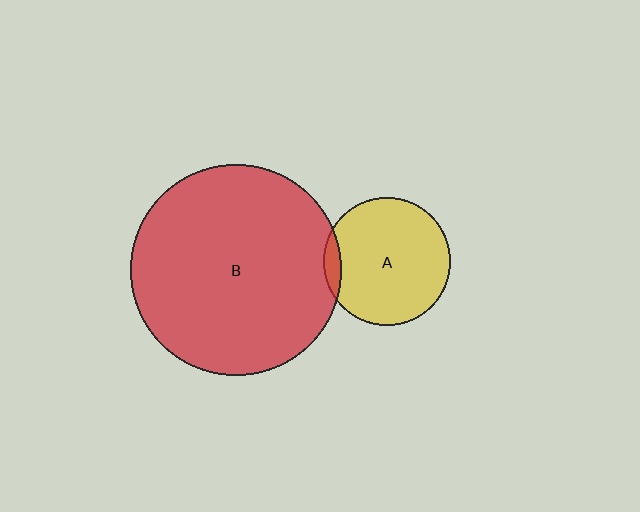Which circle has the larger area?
Circle B (red).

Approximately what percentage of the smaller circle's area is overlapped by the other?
Approximately 5%.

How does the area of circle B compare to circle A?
Approximately 2.8 times.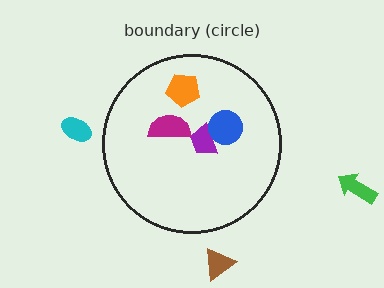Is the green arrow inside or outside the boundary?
Outside.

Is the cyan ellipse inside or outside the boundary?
Outside.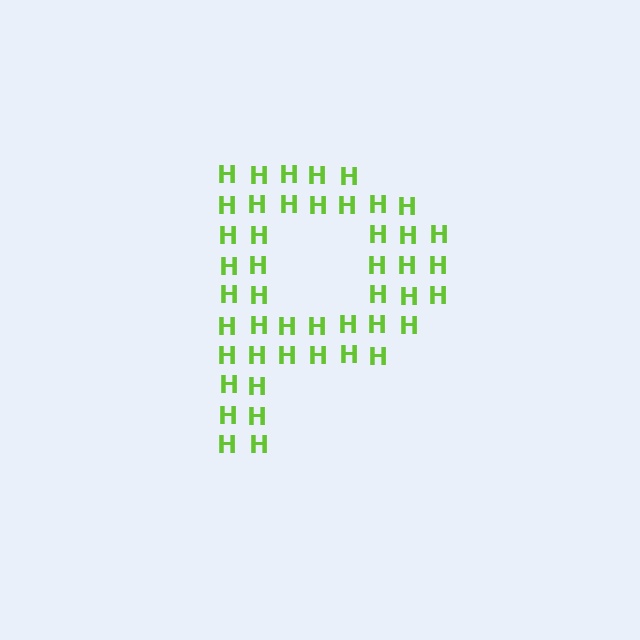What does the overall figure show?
The overall figure shows the letter P.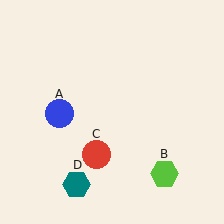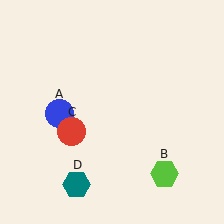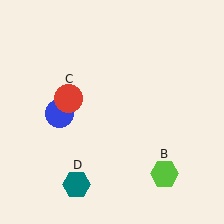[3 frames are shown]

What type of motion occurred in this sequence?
The red circle (object C) rotated clockwise around the center of the scene.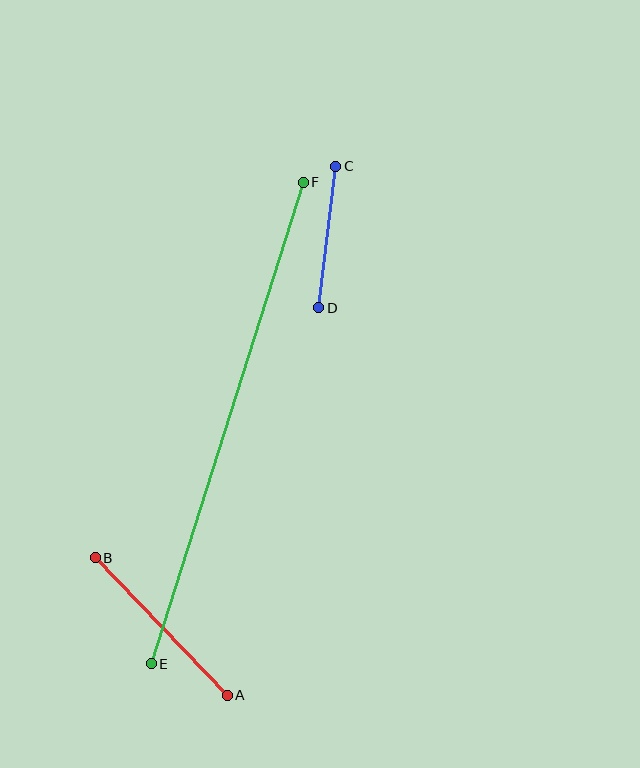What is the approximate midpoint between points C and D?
The midpoint is at approximately (327, 237) pixels.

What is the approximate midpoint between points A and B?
The midpoint is at approximately (161, 627) pixels.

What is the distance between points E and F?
The distance is approximately 505 pixels.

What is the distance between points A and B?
The distance is approximately 191 pixels.